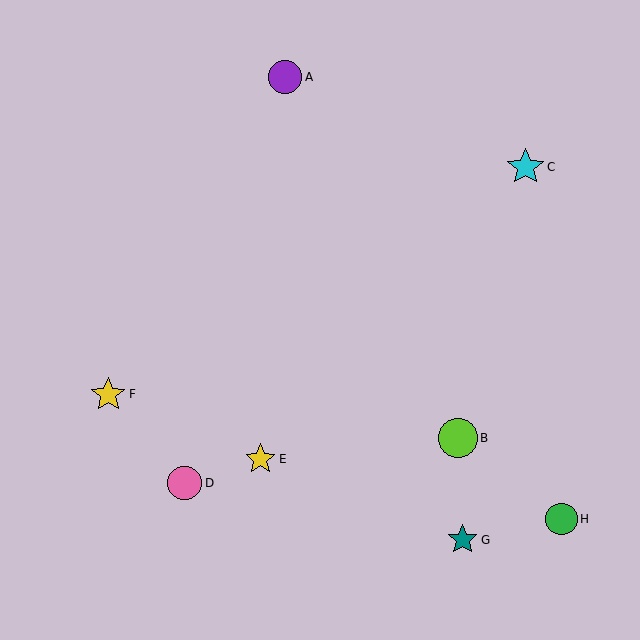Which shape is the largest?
The lime circle (labeled B) is the largest.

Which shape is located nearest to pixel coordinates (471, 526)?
The teal star (labeled G) at (463, 540) is nearest to that location.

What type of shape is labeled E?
Shape E is a yellow star.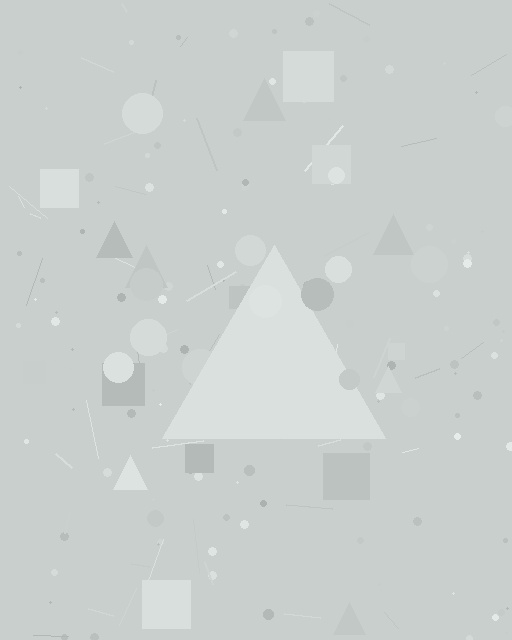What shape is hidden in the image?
A triangle is hidden in the image.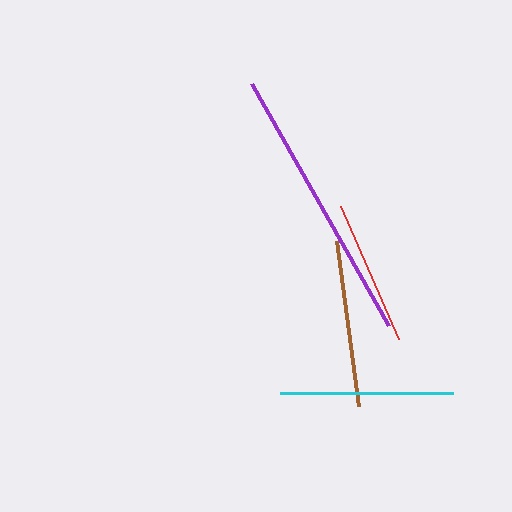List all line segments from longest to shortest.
From longest to shortest: purple, cyan, brown, red.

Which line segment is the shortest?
The red line is the shortest at approximately 145 pixels.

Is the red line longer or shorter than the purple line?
The purple line is longer than the red line.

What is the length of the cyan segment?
The cyan segment is approximately 173 pixels long.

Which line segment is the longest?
The purple line is the longest at approximately 278 pixels.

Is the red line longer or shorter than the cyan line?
The cyan line is longer than the red line.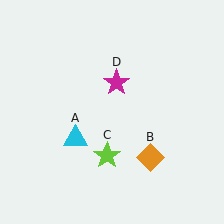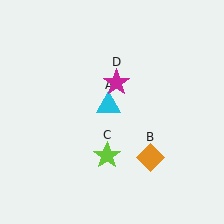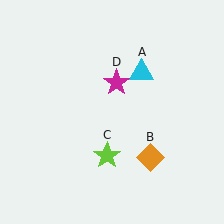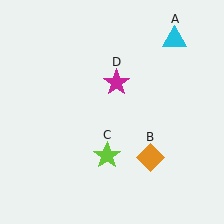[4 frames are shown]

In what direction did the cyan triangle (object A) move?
The cyan triangle (object A) moved up and to the right.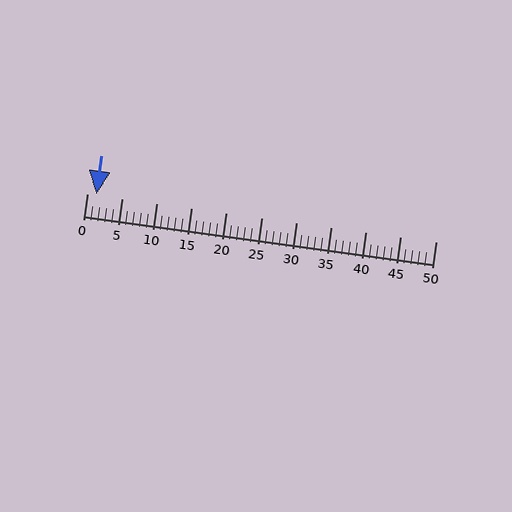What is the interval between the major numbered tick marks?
The major tick marks are spaced 5 units apart.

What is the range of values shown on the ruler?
The ruler shows values from 0 to 50.